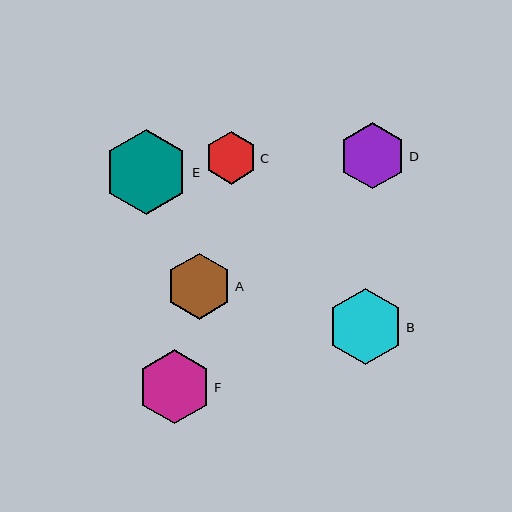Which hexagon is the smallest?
Hexagon C is the smallest with a size of approximately 53 pixels.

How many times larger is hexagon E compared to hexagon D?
Hexagon E is approximately 1.3 times the size of hexagon D.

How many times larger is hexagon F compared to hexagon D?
Hexagon F is approximately 1.1 times the size of hexagon D.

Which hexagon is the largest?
Hexagon E is the largest with a size of approximately 85 pixels.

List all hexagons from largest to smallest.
From largest to smallest: E, B, F, A, D, C.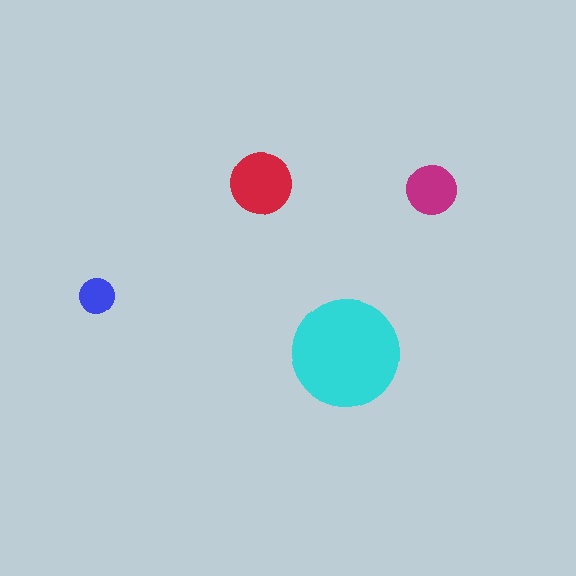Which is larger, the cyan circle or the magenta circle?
The cyan one.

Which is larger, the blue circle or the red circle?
The red one.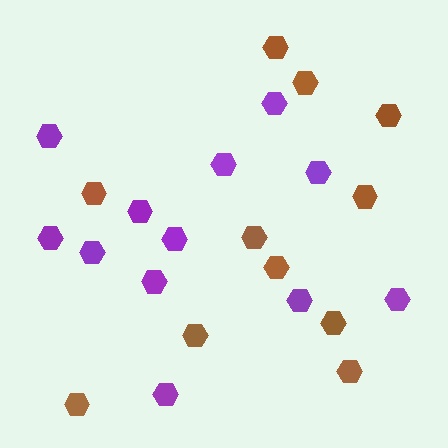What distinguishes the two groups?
There are 2 groups: one group of purple hexagons (12) and one group of brown hexagons (11).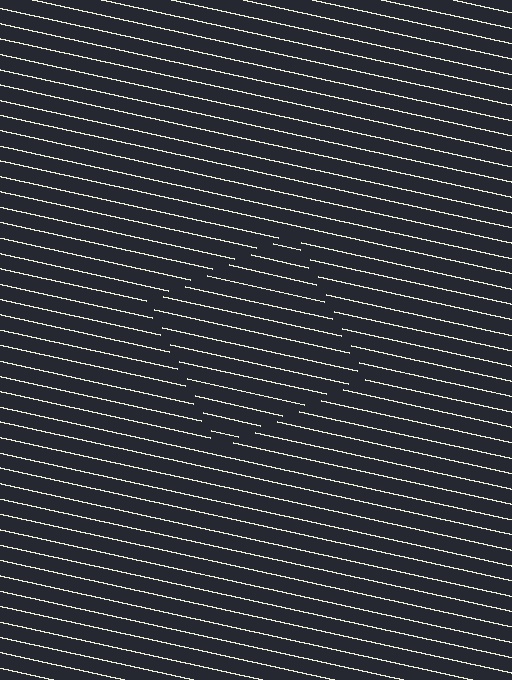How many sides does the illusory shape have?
4 sides — the line-ends trace a square.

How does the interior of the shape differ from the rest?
The interior of the shape contains the same grating, shifted by half a period — the contour is defined by the phase discontinuity where line-ends from the inner and outer gratings abut.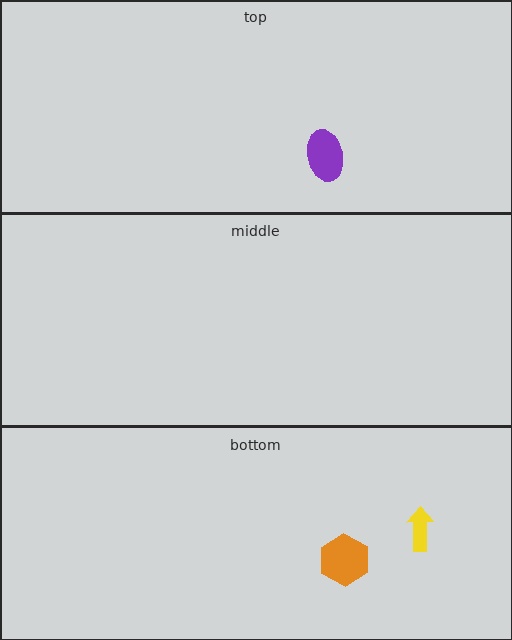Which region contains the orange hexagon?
The bottom region.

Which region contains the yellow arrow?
The bottom region.